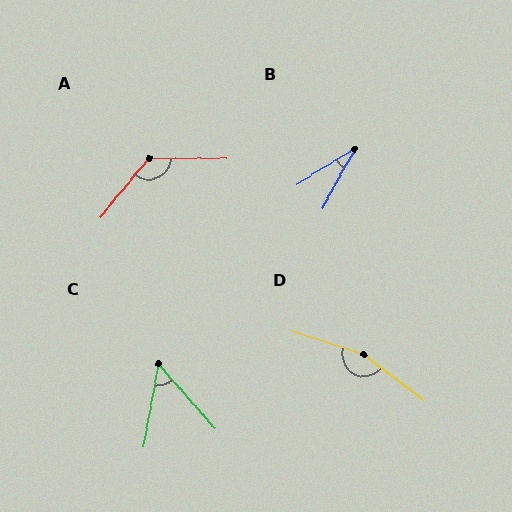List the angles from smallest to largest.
B (29°), C (51°), A (129°), D (160°).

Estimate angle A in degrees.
Approximately 129 degrees.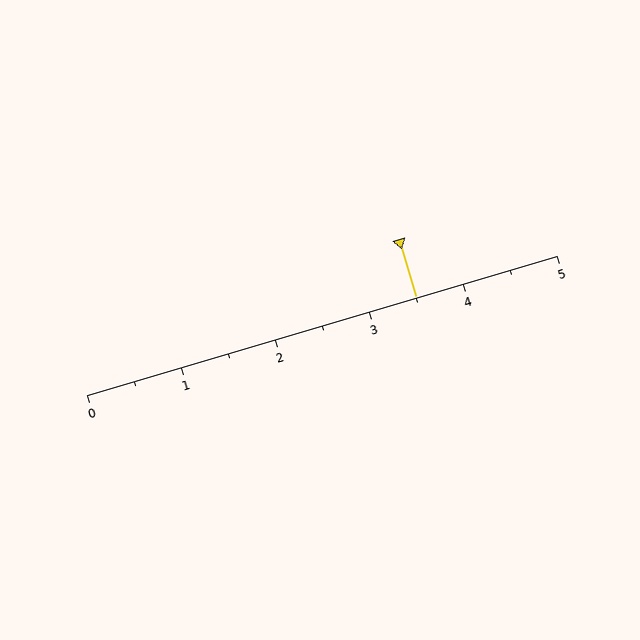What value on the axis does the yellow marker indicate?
The marker indicates approximately 3.5.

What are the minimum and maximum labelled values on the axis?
The axis runs from 0 to 5.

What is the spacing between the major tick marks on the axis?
The major ticks are spaced 1 apart.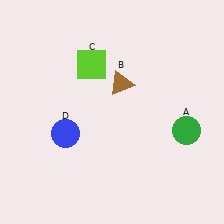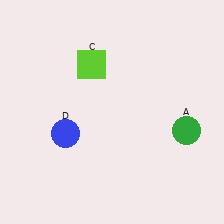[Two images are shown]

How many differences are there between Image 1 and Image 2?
There is 1 difference between the two images.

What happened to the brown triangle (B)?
The brown triangle (B) was removed in Image 2. It was in the top-right area of Image 1.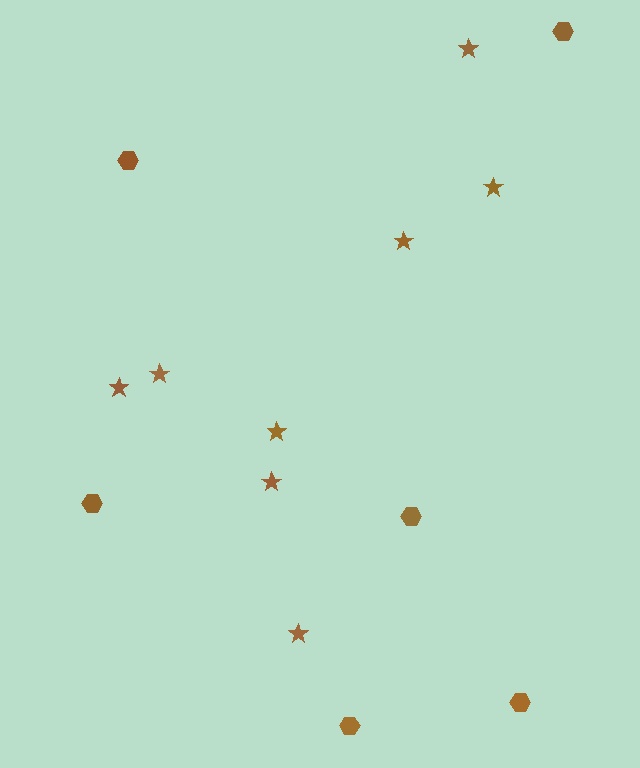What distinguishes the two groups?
There are 2 groups: one group of stars (8) and one group of hexagons (6).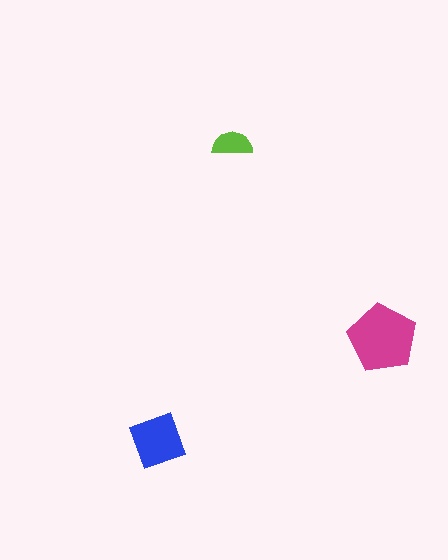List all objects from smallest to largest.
The lime semicircle, the blue diamond, the magenta pentagon.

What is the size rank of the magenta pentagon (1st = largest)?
1st.